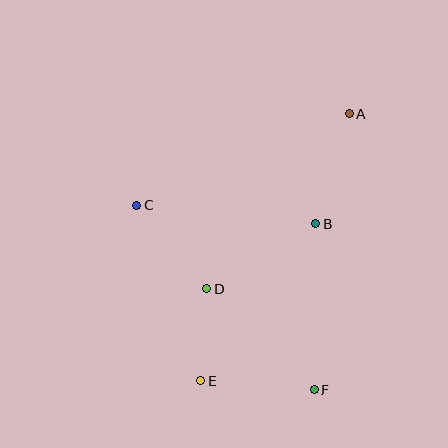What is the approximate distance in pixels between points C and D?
The distance between C and D is approximately 109 pixels.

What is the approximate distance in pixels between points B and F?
The distance between B and F is approximately 166 pixels.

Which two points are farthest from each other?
Points A and E are farthest from each other.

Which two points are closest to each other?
Points D and E are closest to each other.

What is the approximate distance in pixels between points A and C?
The distance between A and C is approximately 231 pixels.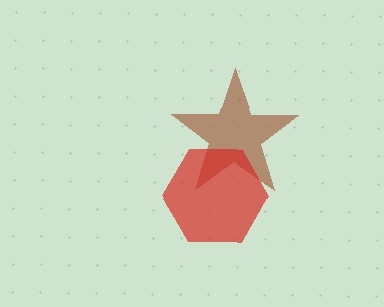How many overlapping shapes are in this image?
There are 2 overlapping shapes in the image.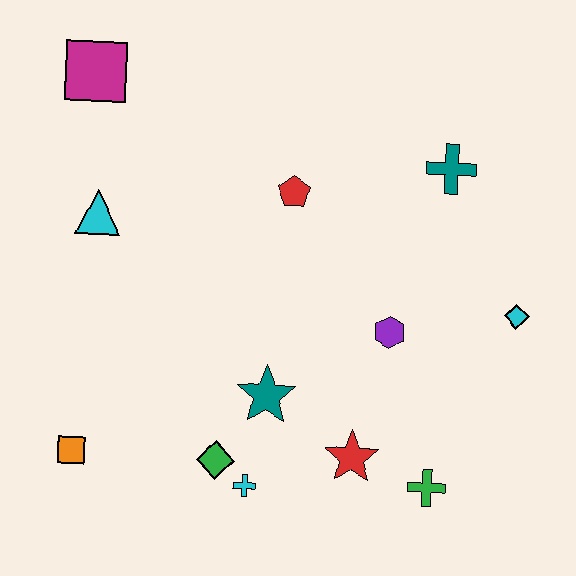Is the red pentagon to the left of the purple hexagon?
Yes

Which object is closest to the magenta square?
The cyan triangle is closest to the magenta square.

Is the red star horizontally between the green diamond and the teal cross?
Yes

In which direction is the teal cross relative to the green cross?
The teal cross is above the green cross.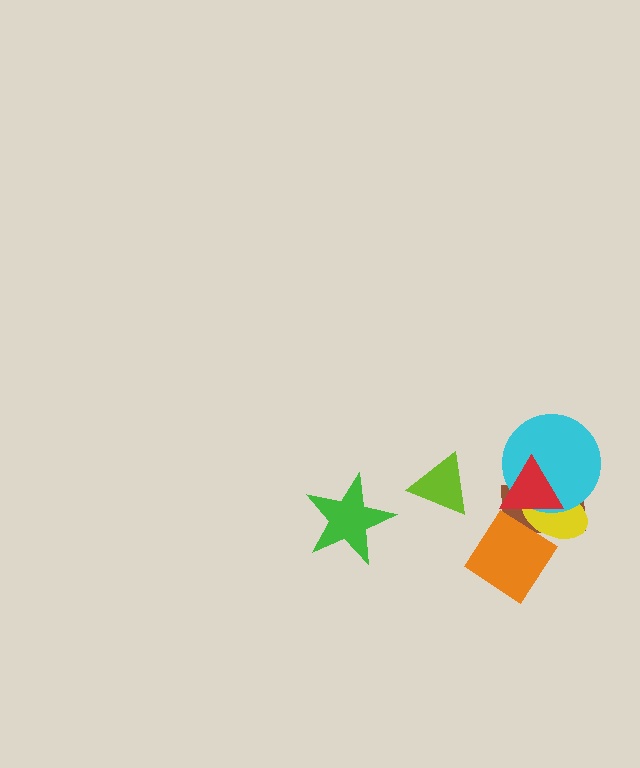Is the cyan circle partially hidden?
Yes, it is partially covered by another shape.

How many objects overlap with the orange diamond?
3 objects overlap with the orange diamond.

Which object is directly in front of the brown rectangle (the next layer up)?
The yellow ellipse is directly in front of the brown rectangle.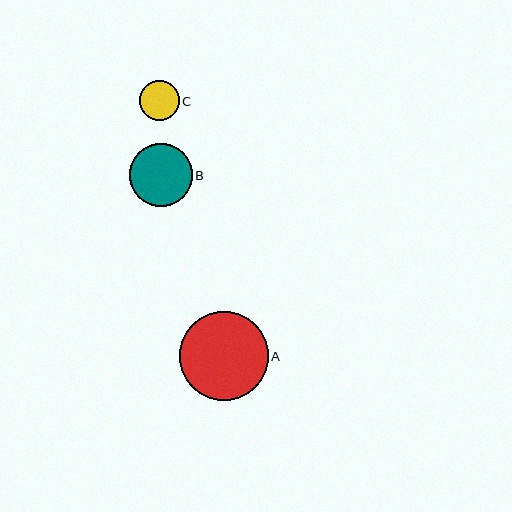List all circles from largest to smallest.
From largest to smallest: A, B, C.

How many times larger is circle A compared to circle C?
Circle A is approximately 2.3 times the size of circle C.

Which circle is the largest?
Circle A is the largest with a size of approximately 89 pixels.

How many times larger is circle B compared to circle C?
Circle B is approximately 1.6 times the size of circle C.